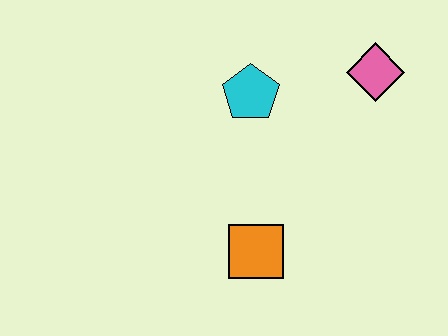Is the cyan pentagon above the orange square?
Yes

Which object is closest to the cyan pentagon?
The pink diamond is closest to the cyan pentagon.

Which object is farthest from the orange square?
The pink diamond is farthest from the orange square.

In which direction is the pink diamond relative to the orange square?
The pink diamond is above the orange square.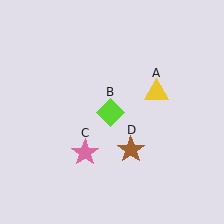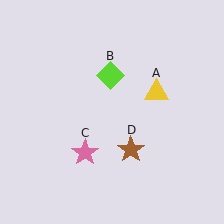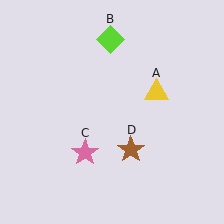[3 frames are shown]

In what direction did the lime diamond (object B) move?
The lime diamond (object B) moved up.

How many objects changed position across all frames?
1 object changed position: lime diamond (object B).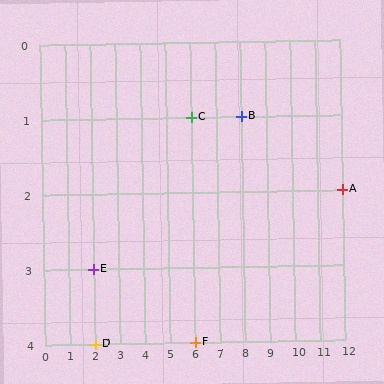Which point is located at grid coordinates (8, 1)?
Point B is at (8, 1).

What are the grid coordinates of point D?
Point D is at grid coordinates (2, 4).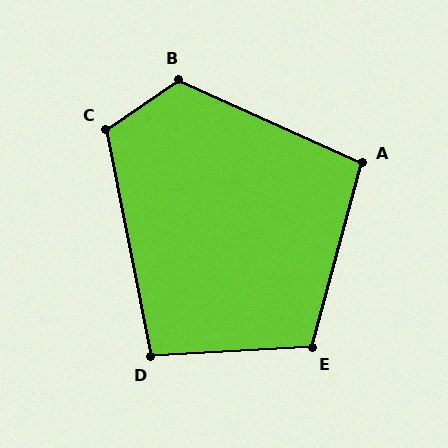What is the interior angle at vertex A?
Approximately 99 degrees (obtuse).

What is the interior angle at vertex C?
Approximately 113 degrees (obtuse).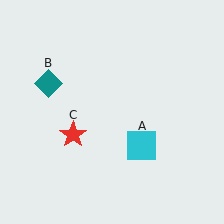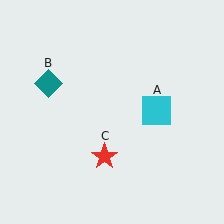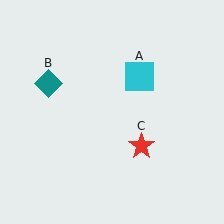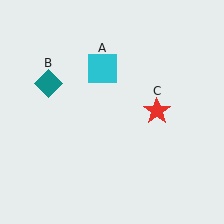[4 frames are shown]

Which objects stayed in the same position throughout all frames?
Teal diamond (object B) remained stationary.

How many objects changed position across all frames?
2 objects changed position: cyan square (object A), red star (object C).